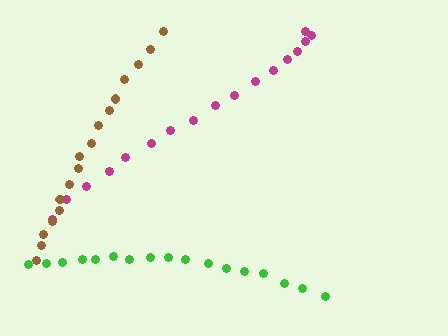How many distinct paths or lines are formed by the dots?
There are 3 distinct paths.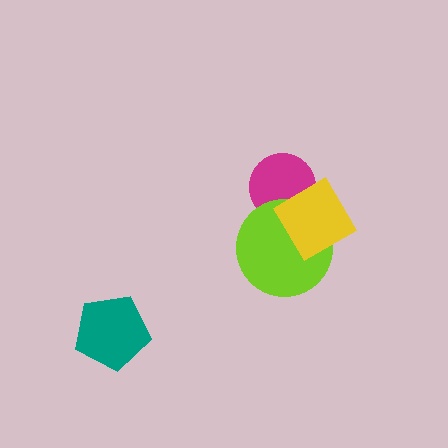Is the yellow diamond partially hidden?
No, no other shape covers it.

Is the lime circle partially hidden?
Yes, it is partially covered by another shape.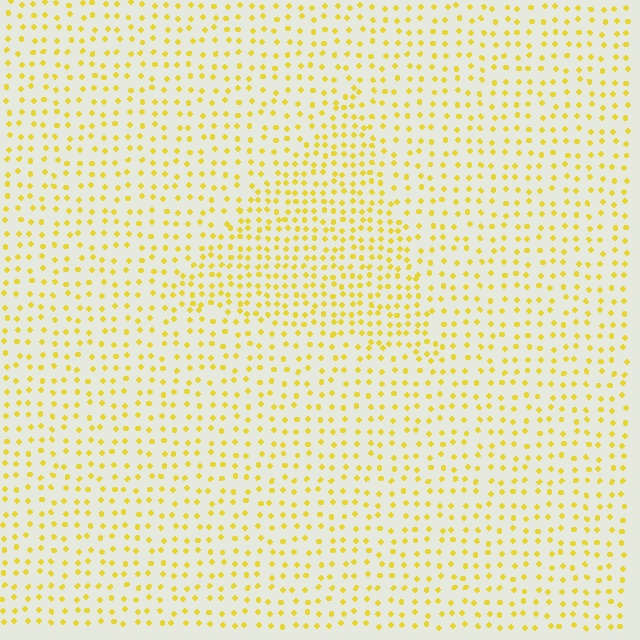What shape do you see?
I see a triangle.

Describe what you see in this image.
The image contains small yellow elements arranged at two different densities. A triangle-shaped region is visible where the elements are more densely packed than the surrounding area.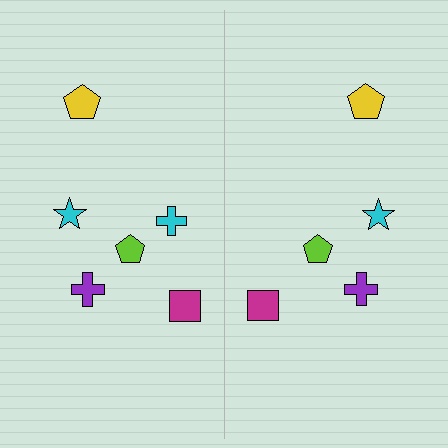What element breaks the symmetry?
A cyan cross is missing from the right side.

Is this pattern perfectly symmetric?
No, the pattern is not perfectly symmetric. A cyan cross is missing from the right side.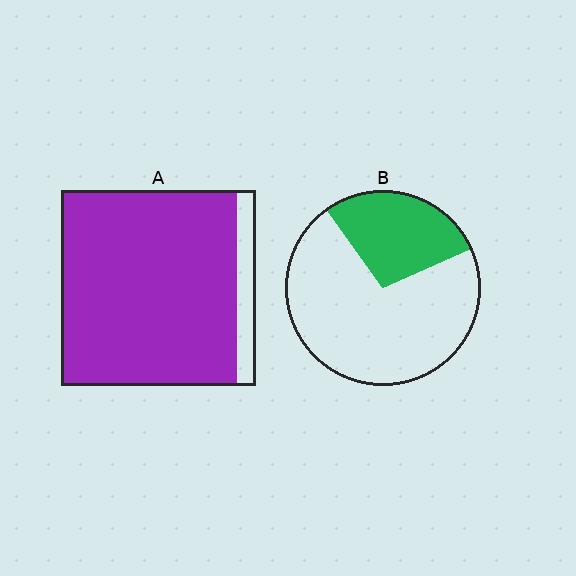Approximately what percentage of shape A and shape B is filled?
A is approximately 90% and B is approximately 30%.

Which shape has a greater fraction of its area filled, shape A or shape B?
Shape A.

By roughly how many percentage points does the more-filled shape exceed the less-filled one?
By roughly 60 percentage points (A over B).